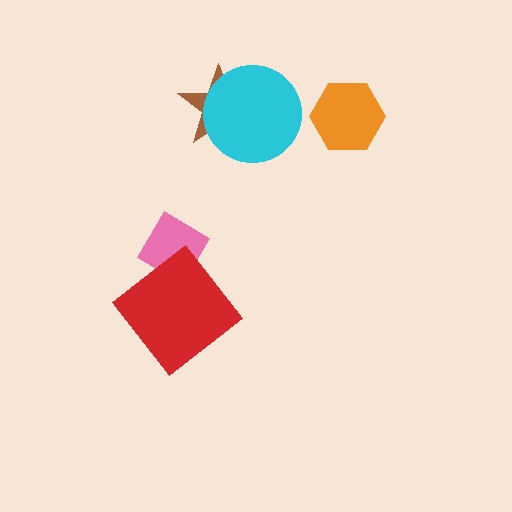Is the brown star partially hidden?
Yes, it is partially covered by another shape.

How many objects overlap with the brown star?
1 object overlaps with the brown star.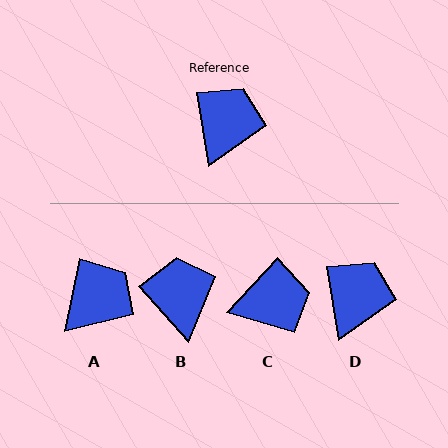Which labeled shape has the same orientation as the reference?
D.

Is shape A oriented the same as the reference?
No, it is off by about 21 degrees.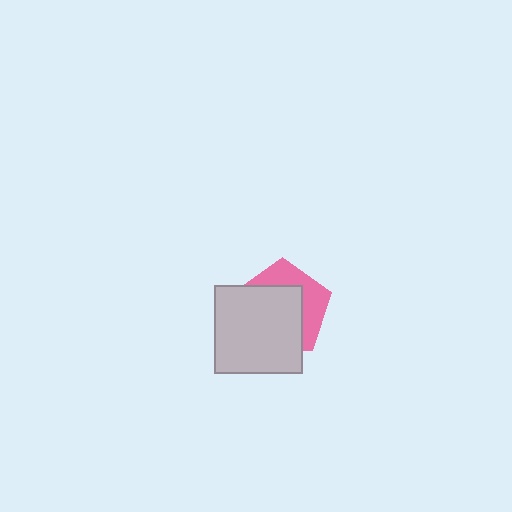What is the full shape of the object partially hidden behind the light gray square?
The partially hidden object is a pink pentagon.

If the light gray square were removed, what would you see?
You would see the complete pink pentagon.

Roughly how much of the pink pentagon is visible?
A small part of it is visible (roughly 37%).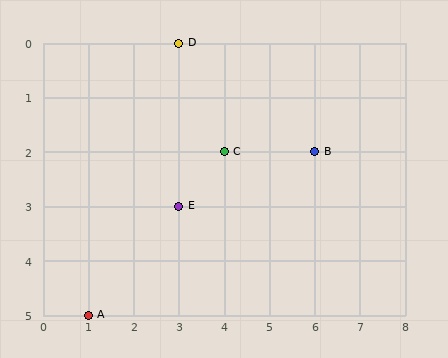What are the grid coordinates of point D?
Point D is at grid coordinates (3, 0).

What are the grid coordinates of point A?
Point A is at grid coordinates (1, 5).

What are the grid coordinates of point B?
Point B is at grid coordinates (6, 2).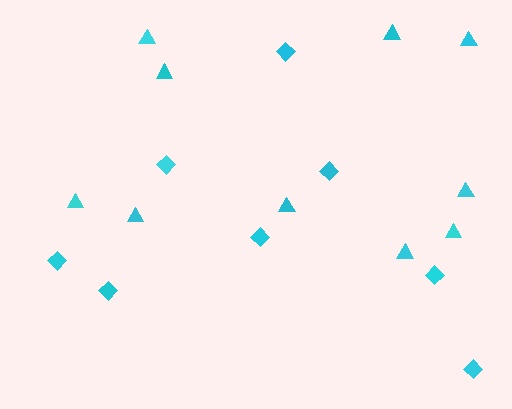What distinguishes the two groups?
There are 2 groups: one group of triangles (10) and one group of diamonds (8).